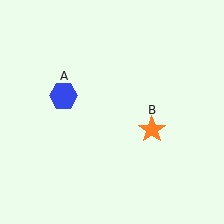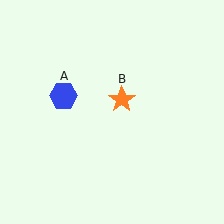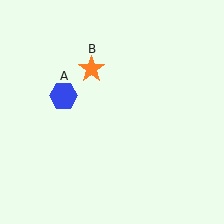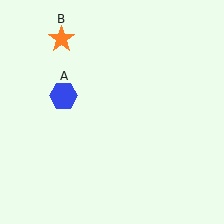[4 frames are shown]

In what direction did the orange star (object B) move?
The orange star (object B) moved up and to the left.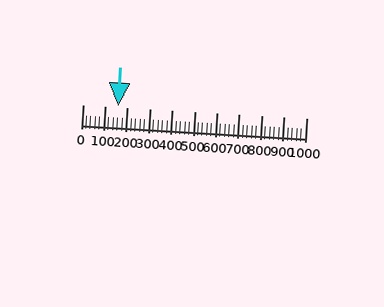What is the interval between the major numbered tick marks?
The major tick marks are spaced 100 units apart.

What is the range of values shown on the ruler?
The ruler shows values from 0 to 1000.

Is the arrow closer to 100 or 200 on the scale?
The arrow is closer to 200.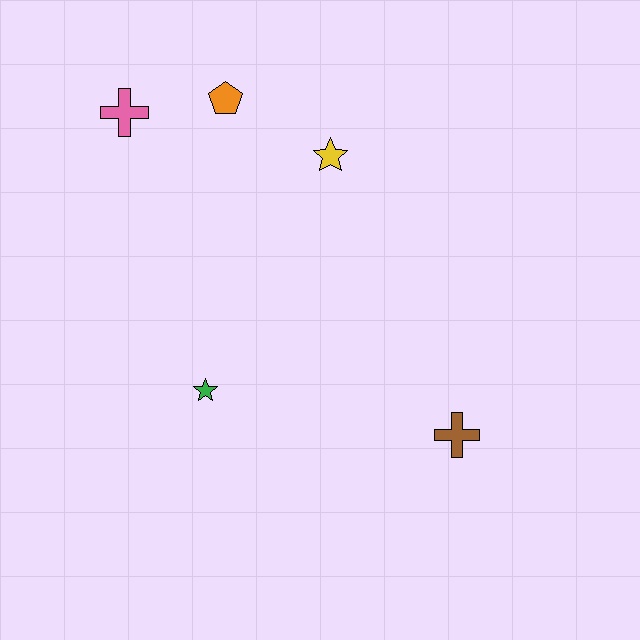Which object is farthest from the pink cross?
The brown cross is farthest from the pink cross.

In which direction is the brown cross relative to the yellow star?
The brown cross is below the yellow star.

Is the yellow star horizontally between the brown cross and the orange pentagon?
Yes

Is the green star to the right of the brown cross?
No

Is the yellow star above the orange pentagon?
No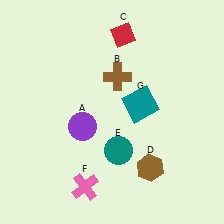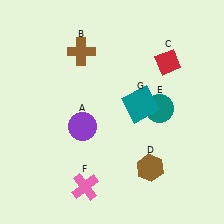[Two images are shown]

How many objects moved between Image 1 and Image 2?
3 objects moved between the two images.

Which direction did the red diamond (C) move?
The red diamond (C) moved right.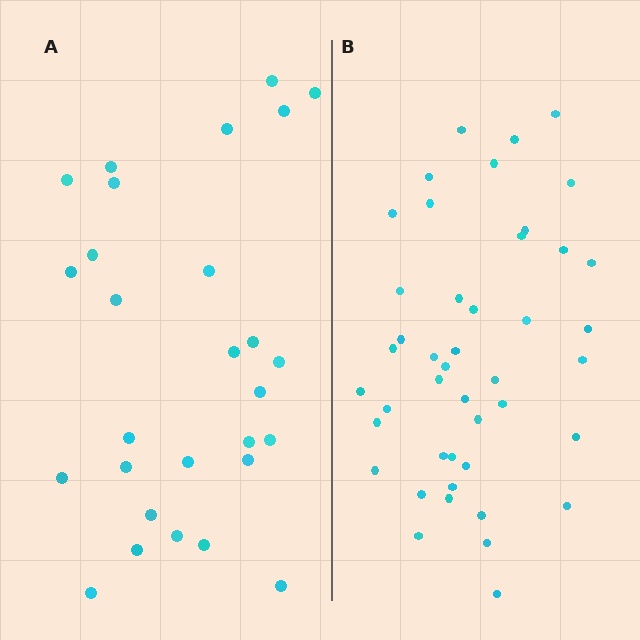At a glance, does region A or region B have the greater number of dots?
Region B (the right region) has more dots.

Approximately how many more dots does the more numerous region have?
Region B has approximately 15 more dots than region A.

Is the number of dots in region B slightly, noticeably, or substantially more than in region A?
Region B has substantially more. The ratio is roughly 1.6 to 1.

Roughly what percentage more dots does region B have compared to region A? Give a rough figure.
About 55% more.